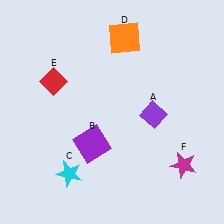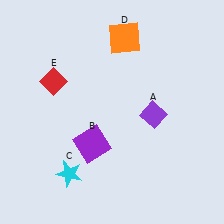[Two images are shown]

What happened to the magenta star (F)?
The magenta star (F) was removed in Image 2. It was in the bottom-right area of Image 1.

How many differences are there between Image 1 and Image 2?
There is 1 difference between the two images.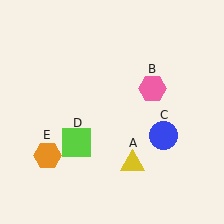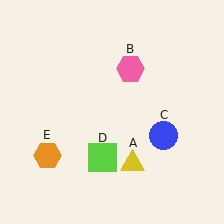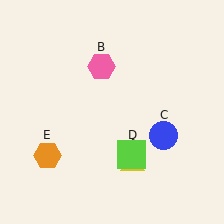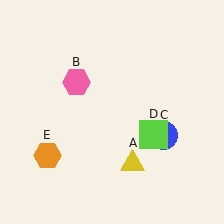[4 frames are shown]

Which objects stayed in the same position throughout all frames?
Yellow triangle (object A) and blue circle (object C) and orange hexagon (object E) remained stationary.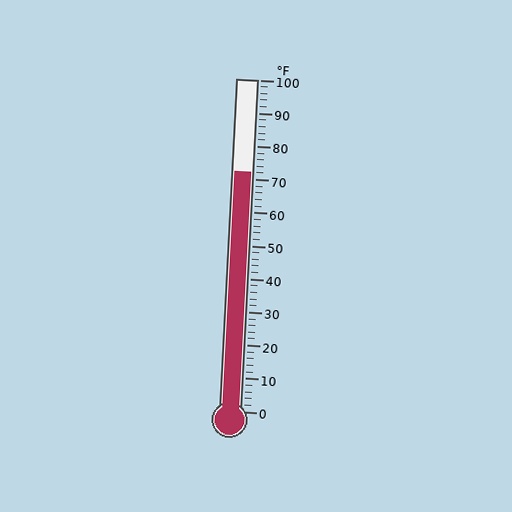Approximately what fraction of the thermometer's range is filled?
The thermometer is filled to approximately 70% of its range.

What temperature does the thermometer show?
The thermometer shows approximately 72°F.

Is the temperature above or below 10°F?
The temperature is above 10°F.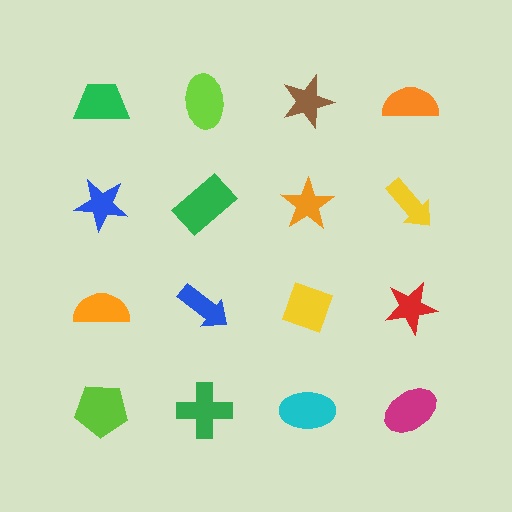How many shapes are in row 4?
4 shapes.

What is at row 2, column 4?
A yellow arrow.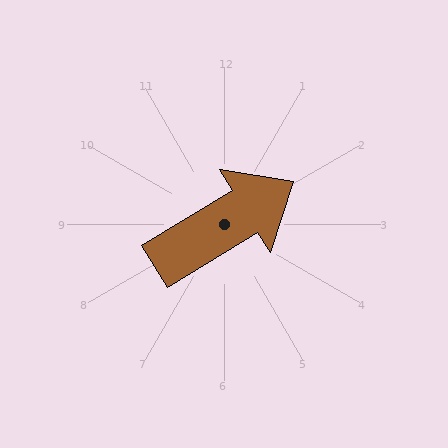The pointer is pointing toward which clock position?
Roughly 2 o'clock.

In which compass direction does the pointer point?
Northeast.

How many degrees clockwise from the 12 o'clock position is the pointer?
Approximately 59 degrees.